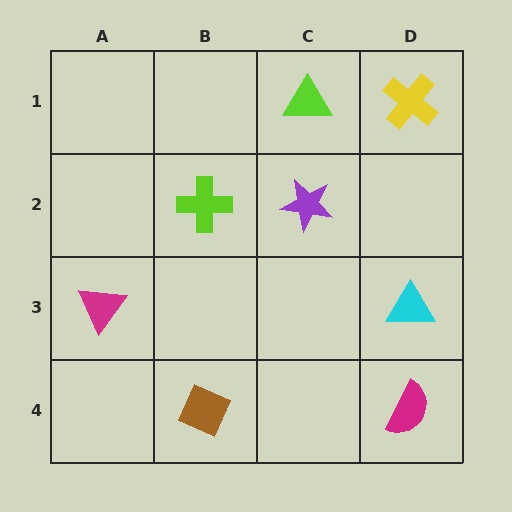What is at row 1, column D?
A yellow cross.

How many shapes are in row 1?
2 shapes.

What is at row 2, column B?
A lime cross.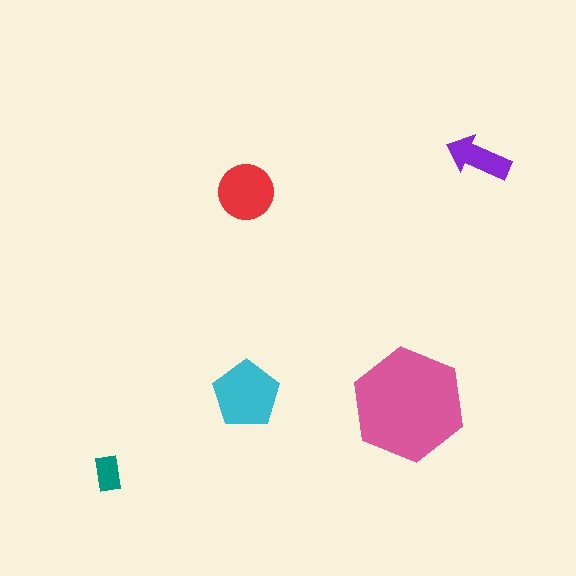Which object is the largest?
The pink hexagon.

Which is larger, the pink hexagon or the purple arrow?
The pink hexagon.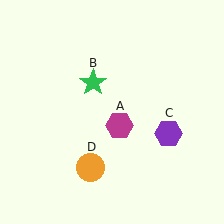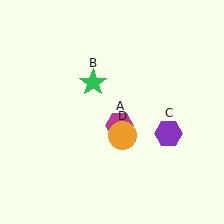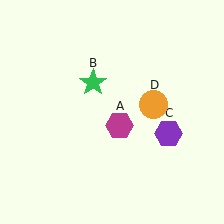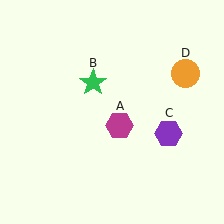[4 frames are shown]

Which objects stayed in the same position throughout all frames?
Magenta hexagon (object A) and green star (object B) and purple hexagon (object C) remained stationary.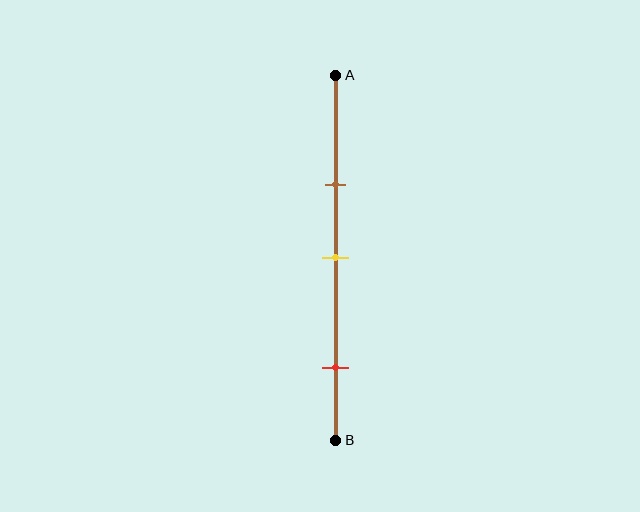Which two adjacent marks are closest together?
The brown and yellow marks are the closest adjacent pair.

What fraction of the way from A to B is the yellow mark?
The yellow mark is approximately 50% (0.5) of the way from A to B.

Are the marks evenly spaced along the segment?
No, the marks are not evenly spaced.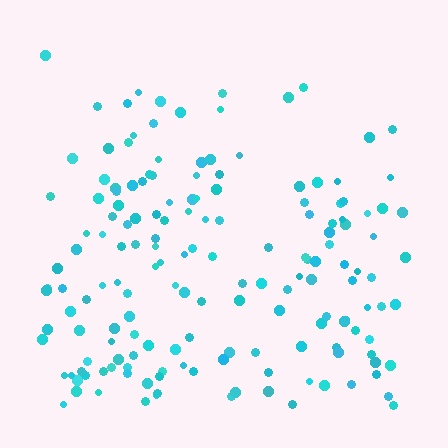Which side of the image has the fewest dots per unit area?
The top.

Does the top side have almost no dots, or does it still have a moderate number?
Still a moderate number, just noticeably fewer than the bottom.